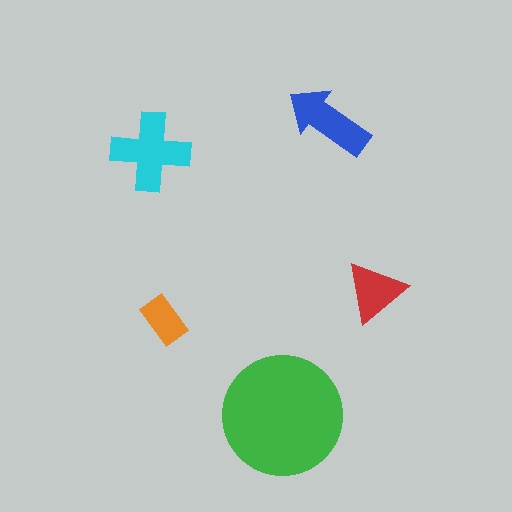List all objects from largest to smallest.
The green circle, the cyan cross, the blue arrow, the red triangle, the orange rectangle.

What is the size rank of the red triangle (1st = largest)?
4th.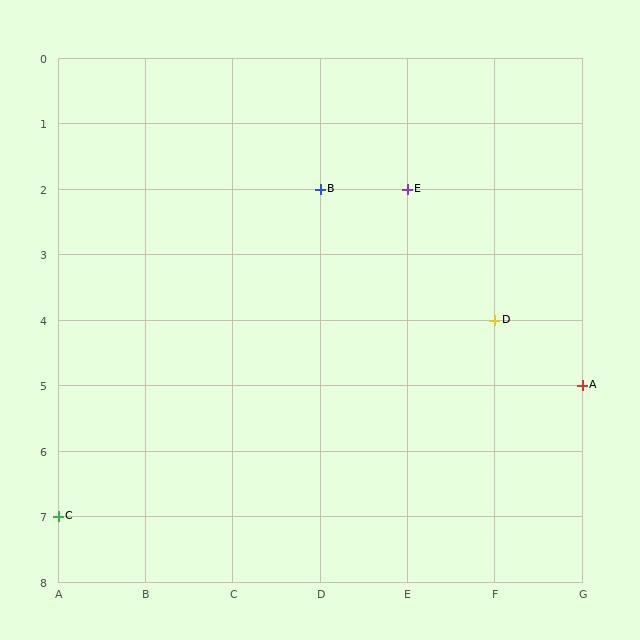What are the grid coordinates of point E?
Point E is at grid coordinates (E, 2).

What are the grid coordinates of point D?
Point D is at grid coordinates (F, 4).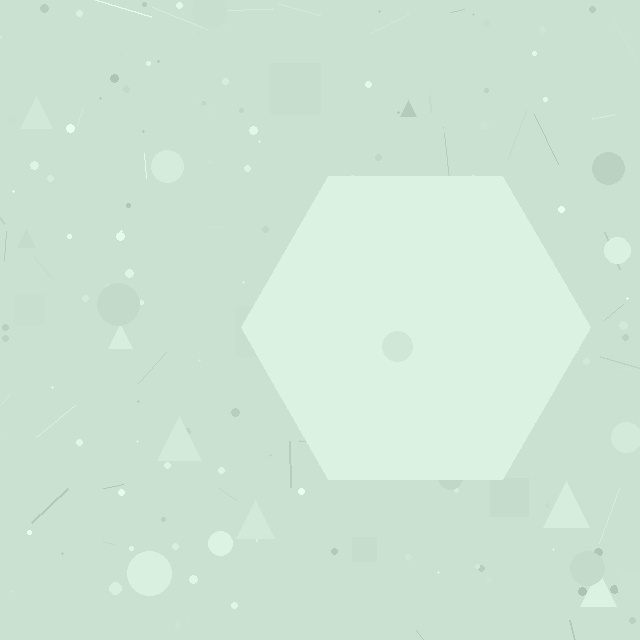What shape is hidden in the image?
A hexagon is hidden in the image.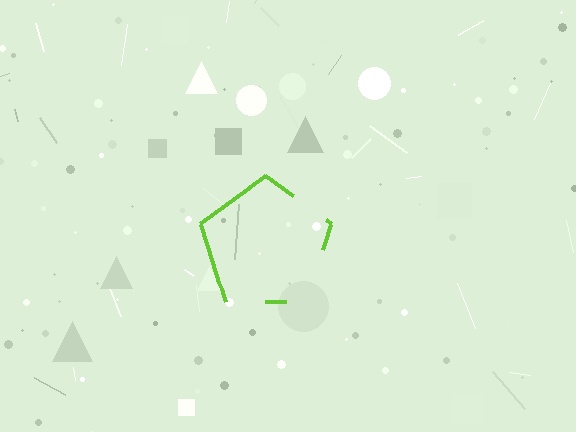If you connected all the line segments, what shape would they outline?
They would outline a pentagon.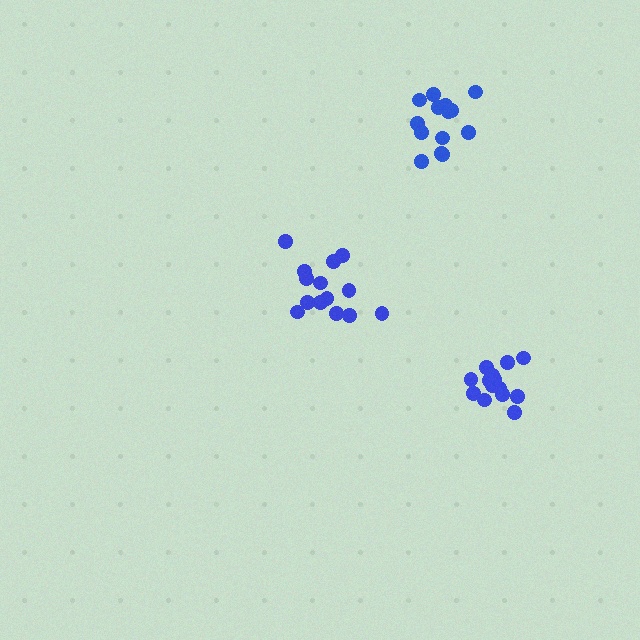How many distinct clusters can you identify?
There are 3 distinct clusters.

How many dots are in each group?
Group 1: 14 dots, Group 2: 14 dots, Group 3: 14 dots (42 total).